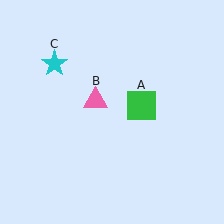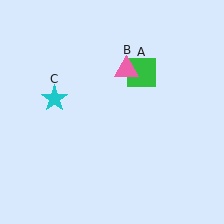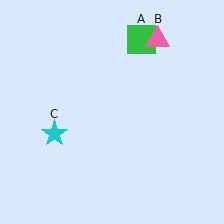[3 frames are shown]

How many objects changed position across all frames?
3 objects changed position: green square (object A), pink triangle (object B), cyan star (object C).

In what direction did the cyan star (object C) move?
The cyan star (object C) moved down.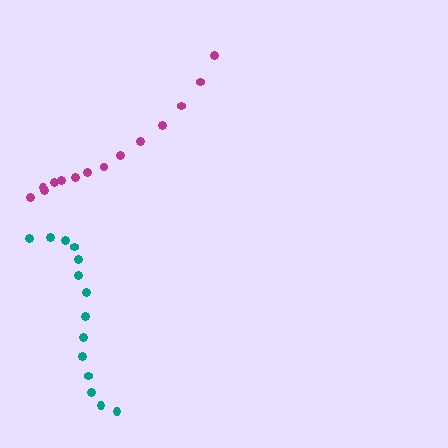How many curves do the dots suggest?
There are 2 distinct paths.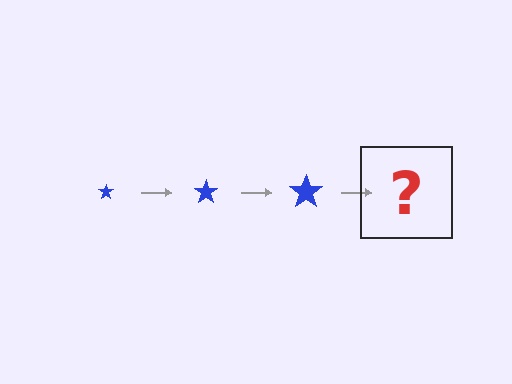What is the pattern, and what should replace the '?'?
The pattern is that the star gets progressively larger each step. The '?' should be a blue star, larger than the previous one.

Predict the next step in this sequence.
The next step is a blue star, larger than the previous one.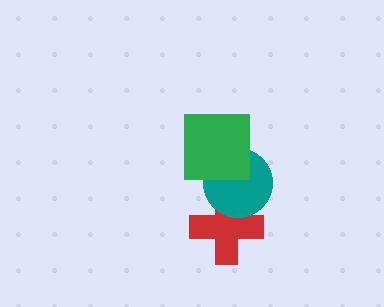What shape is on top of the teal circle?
The green square is on top of the teal circle.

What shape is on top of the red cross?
The teal circle is on top of the red cross.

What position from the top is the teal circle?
The teal circle is 2nd from the top.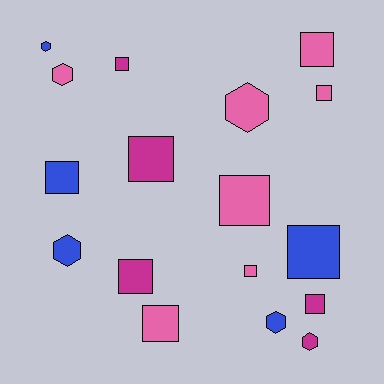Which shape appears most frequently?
Square, with 11 objects.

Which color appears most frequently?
Pink, with 7 objects.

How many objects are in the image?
There are 17 objects.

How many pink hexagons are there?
There are 2 pink hexagons.